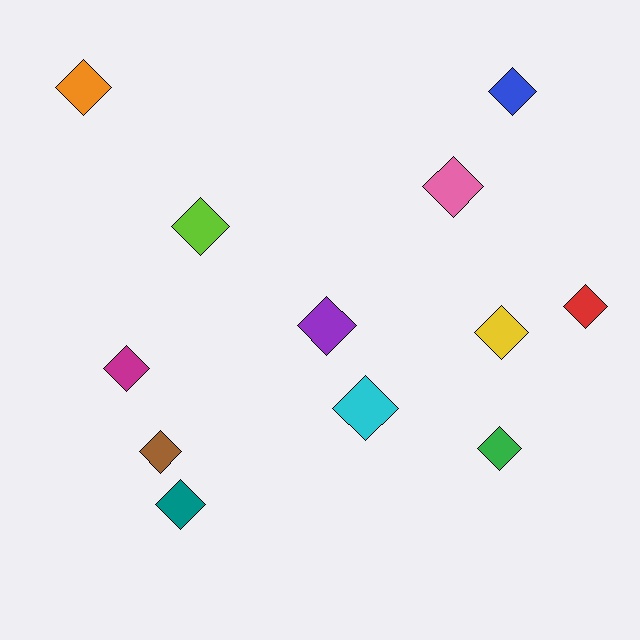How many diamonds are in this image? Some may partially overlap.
There are 12 diamonds.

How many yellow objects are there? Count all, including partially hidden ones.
There is 1 yellow object.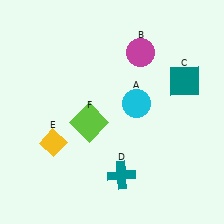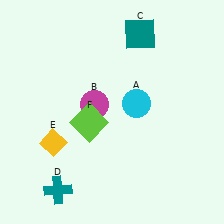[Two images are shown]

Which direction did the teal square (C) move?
The teal square (C) moved up.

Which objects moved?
The objects that moved are: the magenta circle (B), the teal square (C), the teal cross (D).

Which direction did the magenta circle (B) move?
The magenta circle (B) moved down.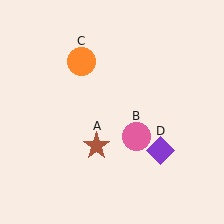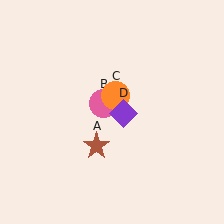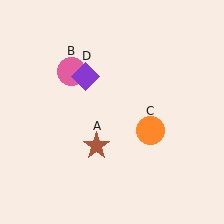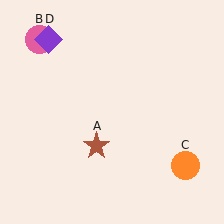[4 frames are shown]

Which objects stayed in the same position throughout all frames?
Brown star (object A) remained stationary.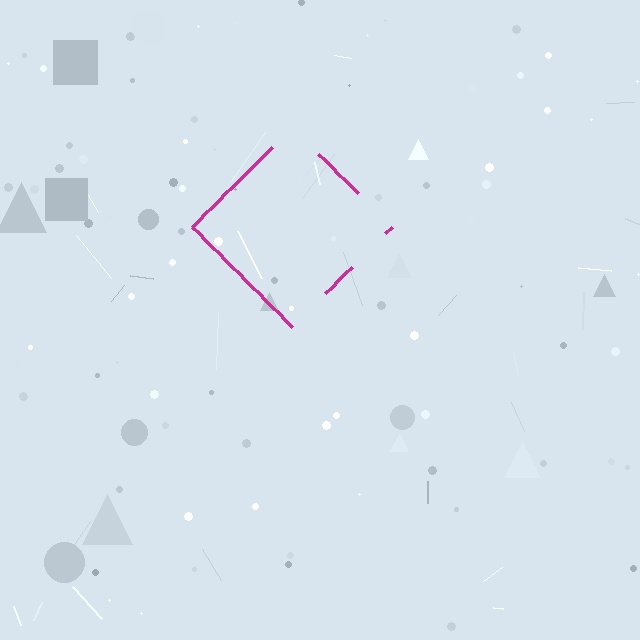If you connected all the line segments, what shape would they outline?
They would outline a diamond.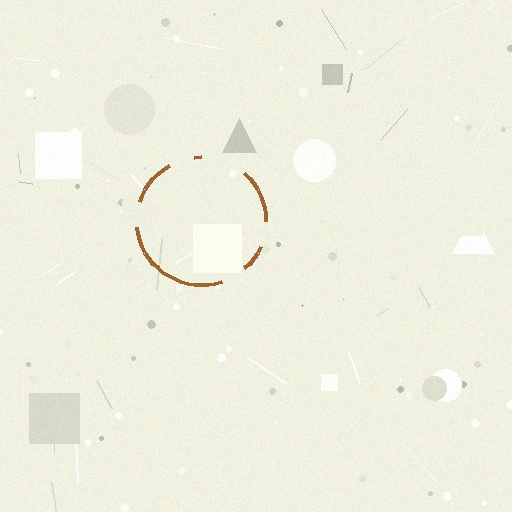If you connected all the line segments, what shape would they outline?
They would outline a circle.